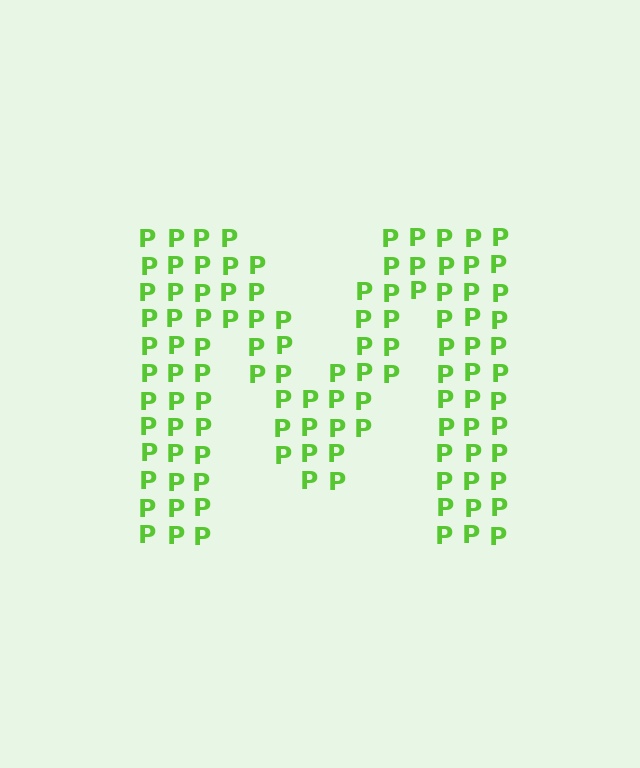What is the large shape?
The large shape is the letter M.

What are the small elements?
The small elements are letter P's.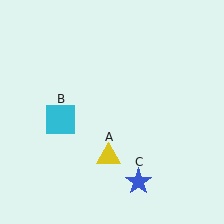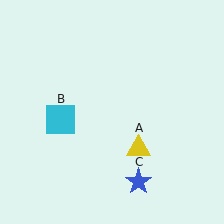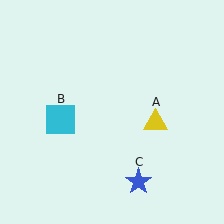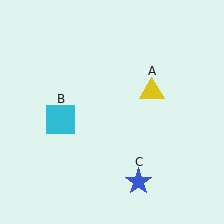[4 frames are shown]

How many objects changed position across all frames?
1 object changed position: yellow triangle (object A).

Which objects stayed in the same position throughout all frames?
Cyan square (object B) and blue star (object C) remained stationary.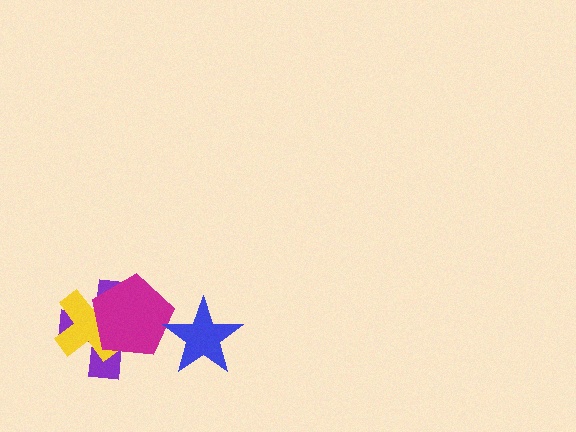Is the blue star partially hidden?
No, no other shape covers it.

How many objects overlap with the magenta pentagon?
3 objects overlap with the magenta pentagon.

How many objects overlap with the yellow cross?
2 objects overlap with the yellow cross.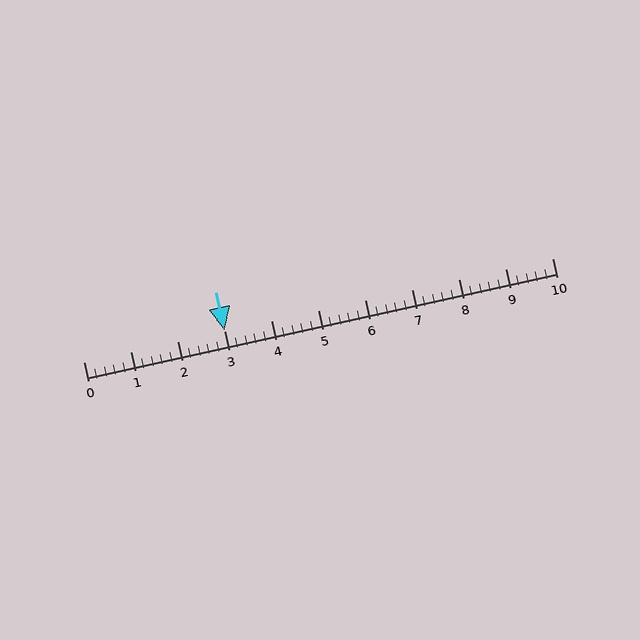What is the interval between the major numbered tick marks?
The major tick marks are spaced 1 units apart.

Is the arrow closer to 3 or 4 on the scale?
The arrow is closer to 3.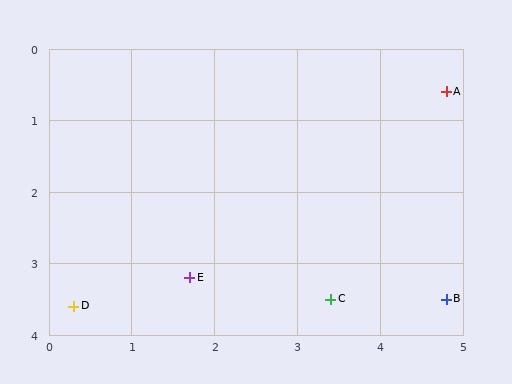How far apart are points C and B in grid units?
Points C and B are about 1.4 grid units apart.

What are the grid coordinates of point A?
Point A is at approximately (4.8, 0.6).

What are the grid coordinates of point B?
Point B is at approximately (4.8, 3.5).